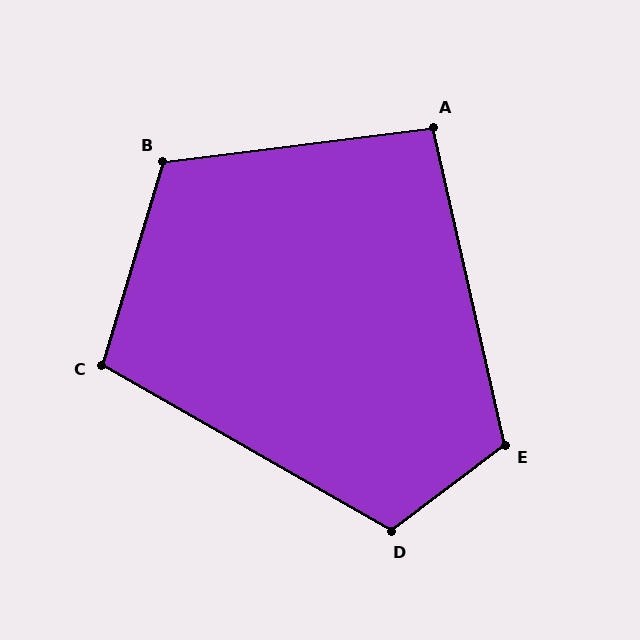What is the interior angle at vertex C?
Approximately 103 degrees (obtuse).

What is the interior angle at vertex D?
Approximately 113 degrees (obtuse).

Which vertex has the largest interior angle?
E, at approximately 115 degrees.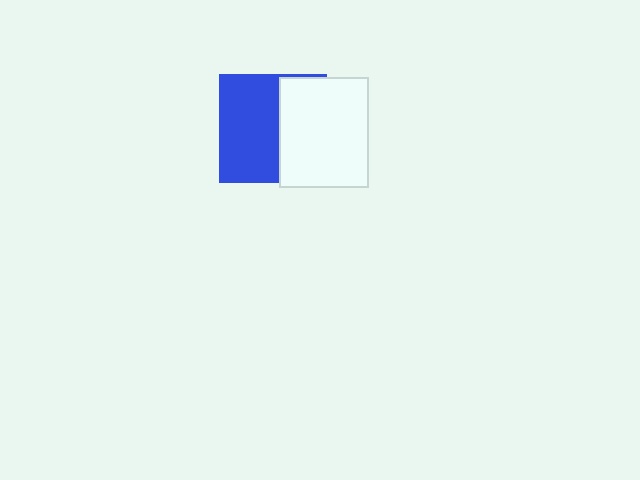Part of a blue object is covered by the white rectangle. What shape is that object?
It is a square.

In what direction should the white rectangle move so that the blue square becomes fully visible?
The white rectangle should move right. That is the shortest direction to clear the overlap and leave the blue square fully visible.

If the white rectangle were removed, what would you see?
You would see the complete blue square.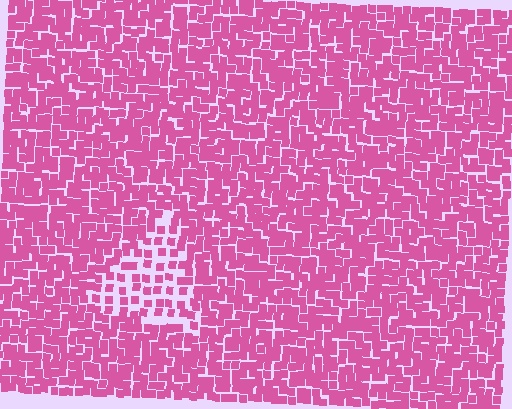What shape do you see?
I see a triangle.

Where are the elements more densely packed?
The elements are more densely packed outside the triangle boundary.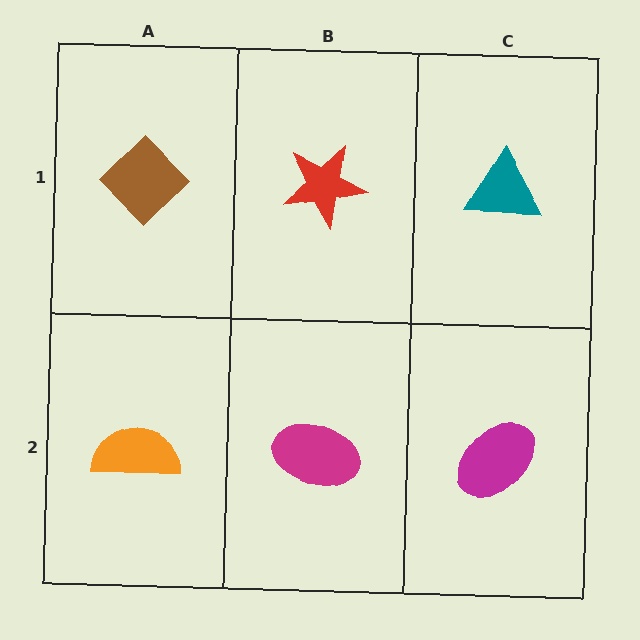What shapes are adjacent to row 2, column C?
A teal triangle (row 1, column C), a magenta ellipse (row 2, column B).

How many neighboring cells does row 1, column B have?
3.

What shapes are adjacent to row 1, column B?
A magenta ellipse (row 2, column B), a brown diamond (row 1, column A), a teal triangle (row 1, column C).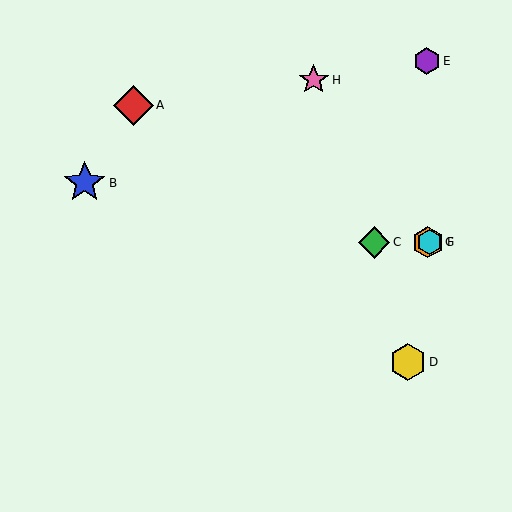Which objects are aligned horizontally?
Objects C, F, G are aligned horizontally.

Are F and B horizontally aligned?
No, F is at y≈242 and B is at y≈183.